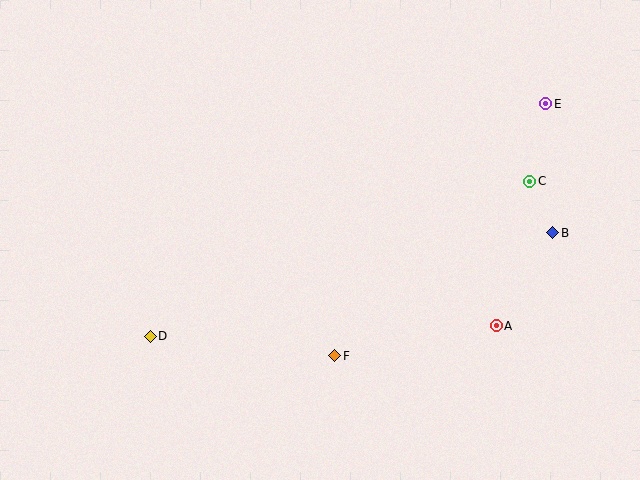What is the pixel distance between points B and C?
The distance between B and C is 56 pixels.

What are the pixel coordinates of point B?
Point B is at (553, 233).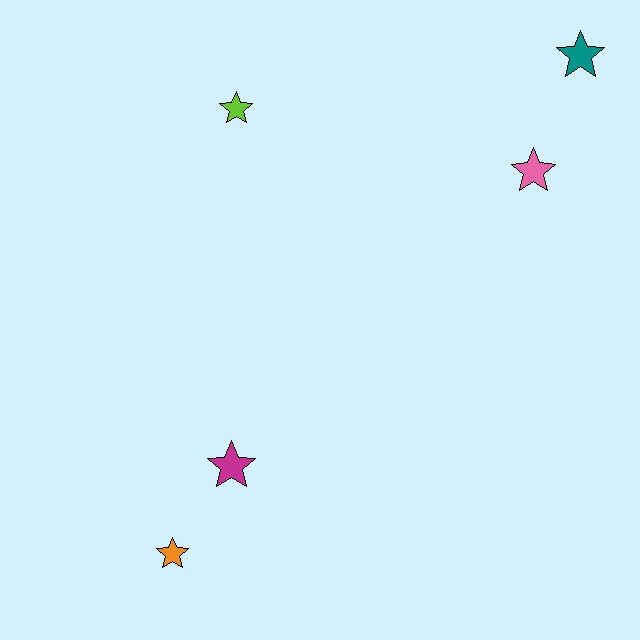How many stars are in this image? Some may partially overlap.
There are 5 stars.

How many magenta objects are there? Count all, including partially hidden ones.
There is 1 magenta object.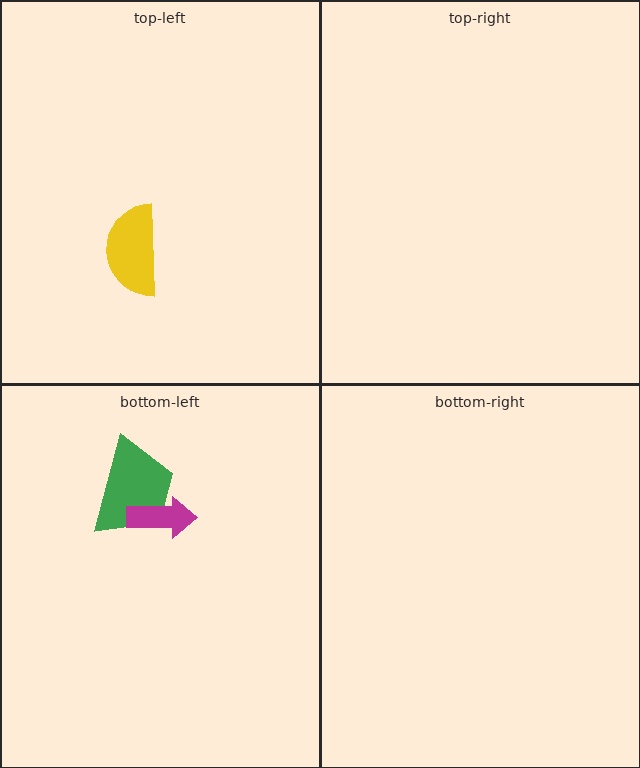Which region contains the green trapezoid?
The bottom-left region.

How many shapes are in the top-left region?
1.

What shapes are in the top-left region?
The yellow semicircle.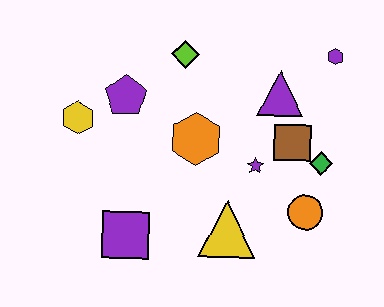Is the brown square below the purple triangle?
Yes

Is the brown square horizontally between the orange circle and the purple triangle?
Yes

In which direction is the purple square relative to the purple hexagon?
The purple square is to the left of the purple hexagon.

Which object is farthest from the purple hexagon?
The purple square is farthest from the purple hexagon.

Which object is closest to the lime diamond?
The purple pentagon is closest to the lime diamond.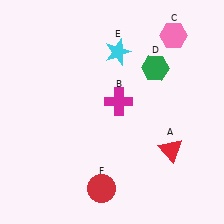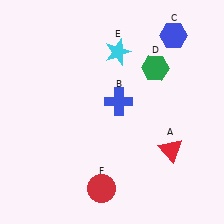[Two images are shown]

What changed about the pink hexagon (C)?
In Image 1, C is pink. In Image 2, it changed to blue.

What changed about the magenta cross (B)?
In Image 1, B is magenta. In Image 2, it changed to blue.